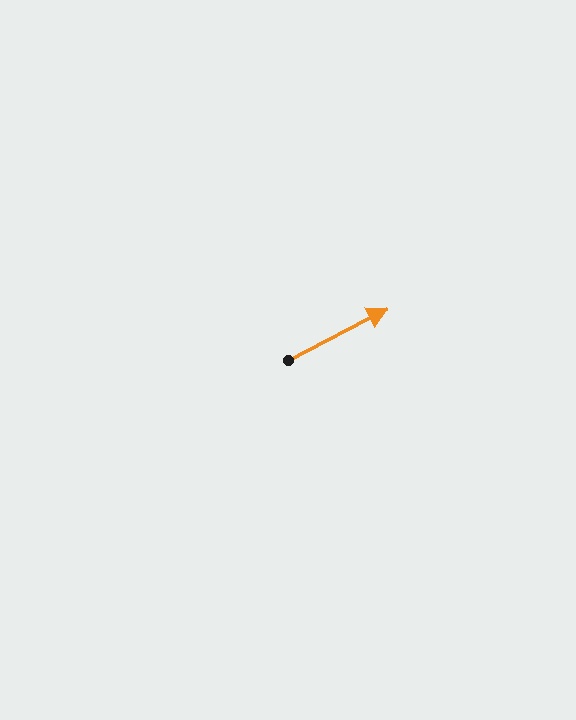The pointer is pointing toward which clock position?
Roughly 2 o'clock.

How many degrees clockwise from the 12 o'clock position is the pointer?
Approximately 63 degrees.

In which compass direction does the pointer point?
Northeast.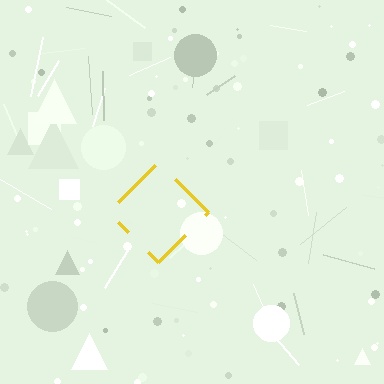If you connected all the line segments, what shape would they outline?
They would outline a diamond.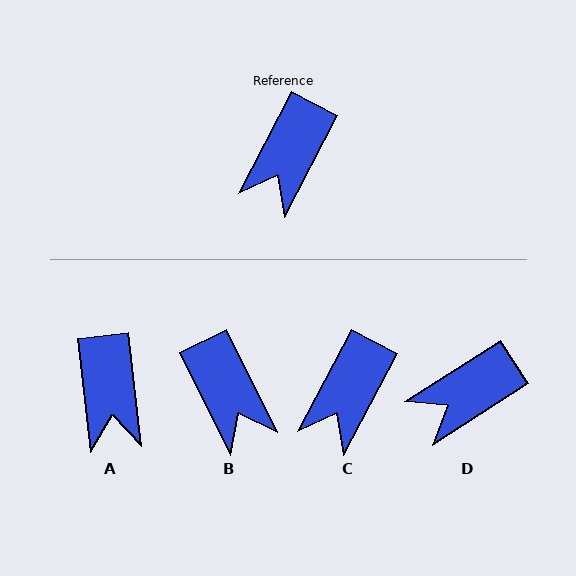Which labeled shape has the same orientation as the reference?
C.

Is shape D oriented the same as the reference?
No, it is off by about 30 degrees.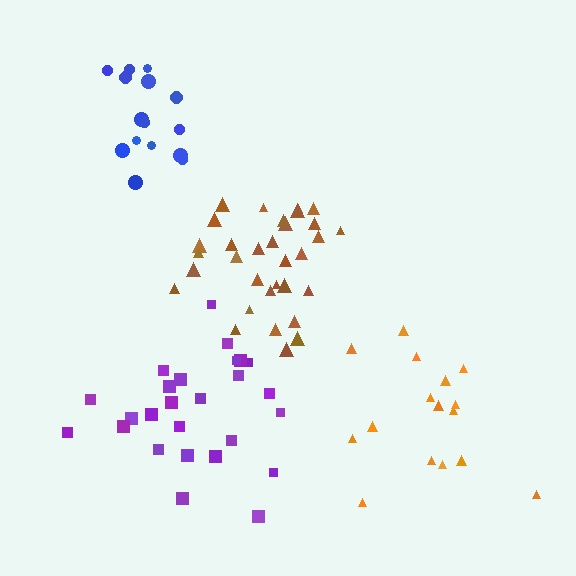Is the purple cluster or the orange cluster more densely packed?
Purple.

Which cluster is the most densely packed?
Blue.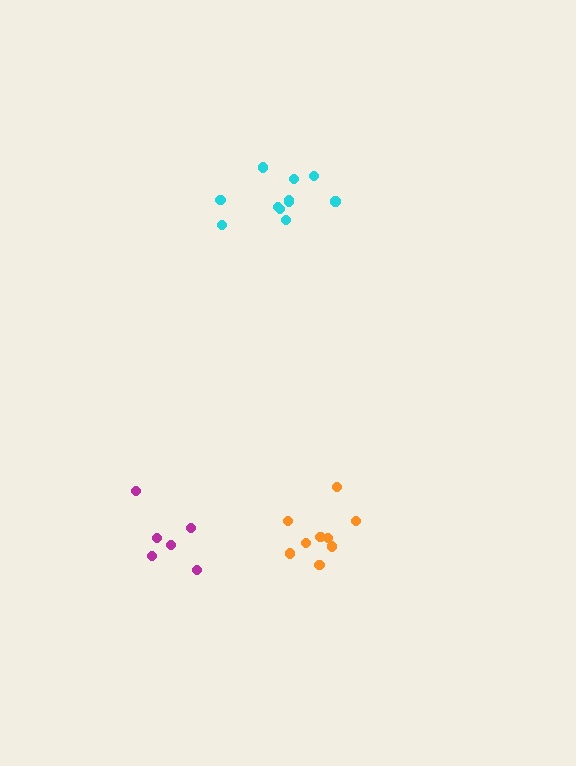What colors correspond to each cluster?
The clusters are colored: magenta, orange, cyan.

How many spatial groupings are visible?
There are 3 spatial groupings.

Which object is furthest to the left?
The magenta cluster is leftmost.